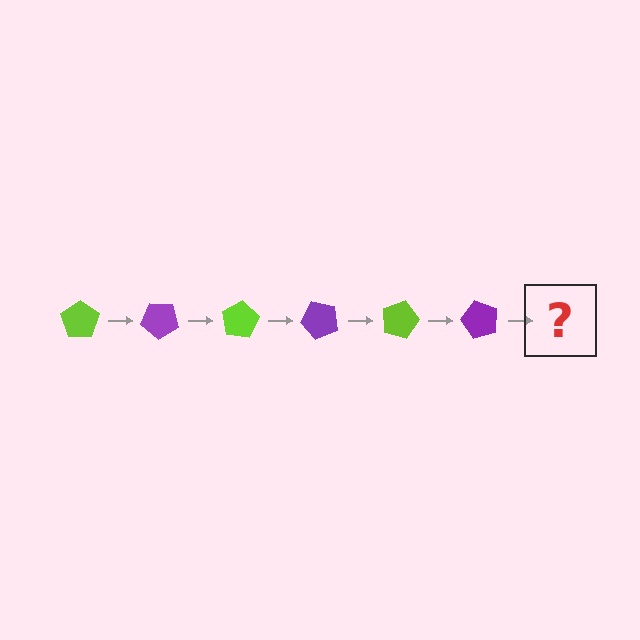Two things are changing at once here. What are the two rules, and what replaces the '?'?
The two rules are that it rotates 40 degrees each step and the color cycles through lime and purple. The '?' should be a lime pentagon, rotated 240 degrees from the start.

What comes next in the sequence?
The next element should be a lime pentagon, rotated 240 degrees from the start.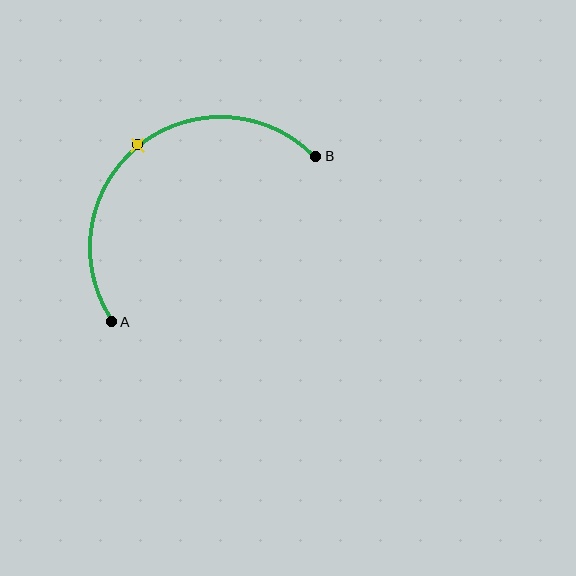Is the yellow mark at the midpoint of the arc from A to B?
Yes. The yellow mark lies on the arc at equal arc-length from both A and B — it is the arc midpoint.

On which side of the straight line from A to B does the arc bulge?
The arc bulges above and to the left of the straight line connecting A and B.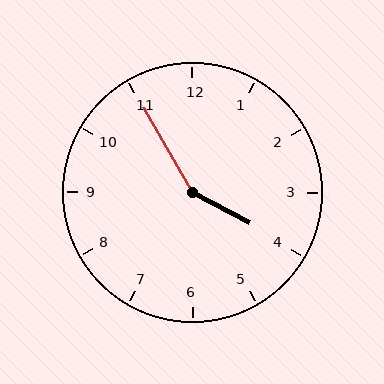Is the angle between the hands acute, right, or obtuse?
It is obtuse.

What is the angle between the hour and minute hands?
Approximately 148 degrees.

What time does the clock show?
3:55.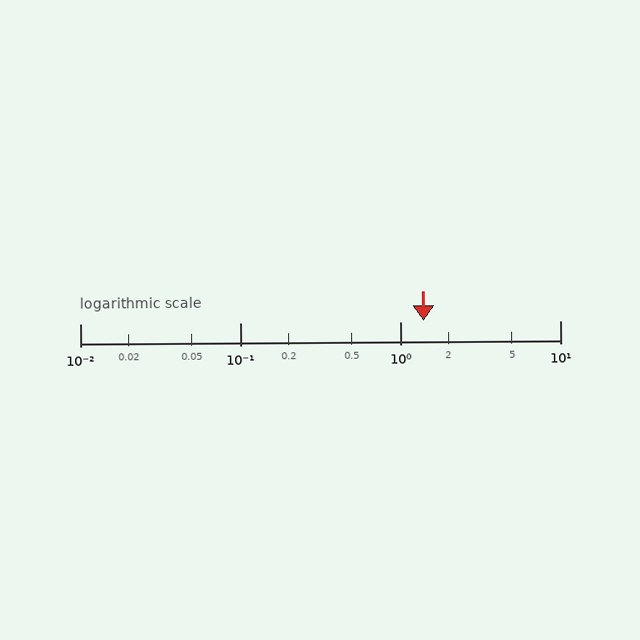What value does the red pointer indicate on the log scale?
The pointer indicates approximately 1.4.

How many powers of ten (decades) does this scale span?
The scale spans 3 decades, from 0.01 to 10.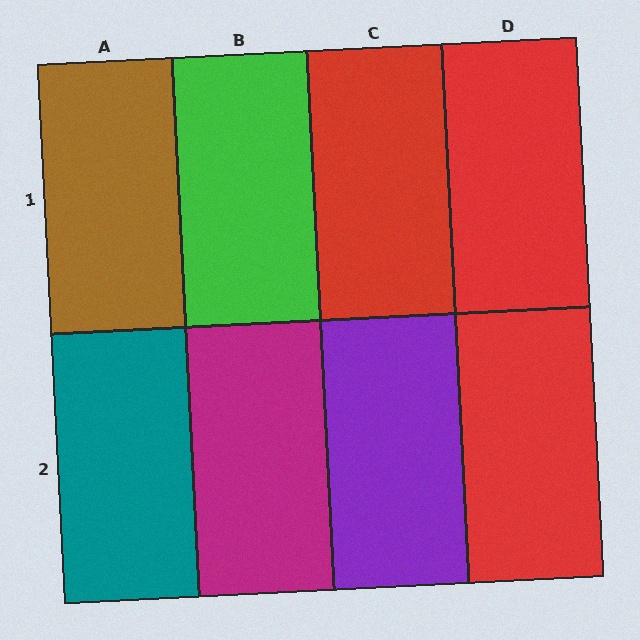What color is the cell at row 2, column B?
Magenta.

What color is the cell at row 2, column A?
Teal.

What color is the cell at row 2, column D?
Red.